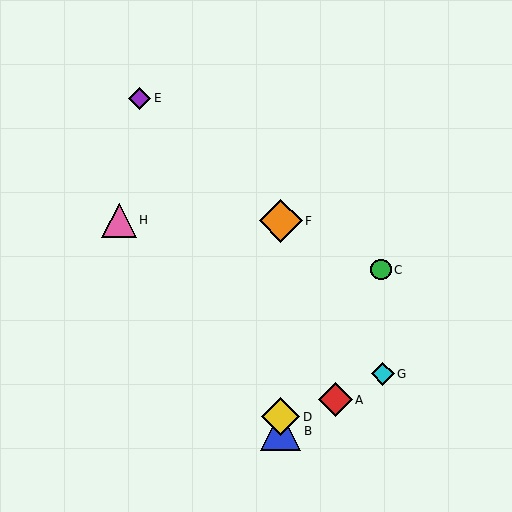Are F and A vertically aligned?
No, F is at x≈281 and A is at x≈335.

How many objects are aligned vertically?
3 objects (B, D, F) are aligned vertically.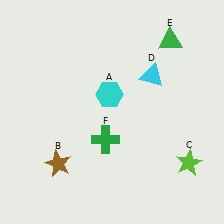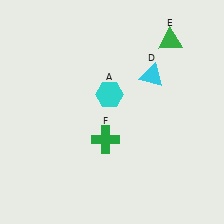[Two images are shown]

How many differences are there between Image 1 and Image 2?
There are 2 differences between the two images.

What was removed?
The brown star (B), the lime star (C) were removed in Image 2.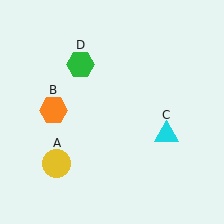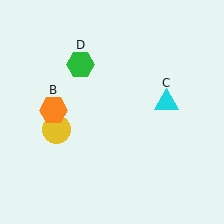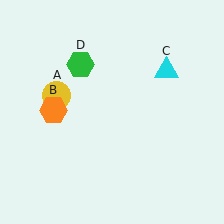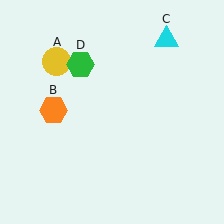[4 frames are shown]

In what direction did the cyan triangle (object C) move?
The cyan triangle (object C) moved up.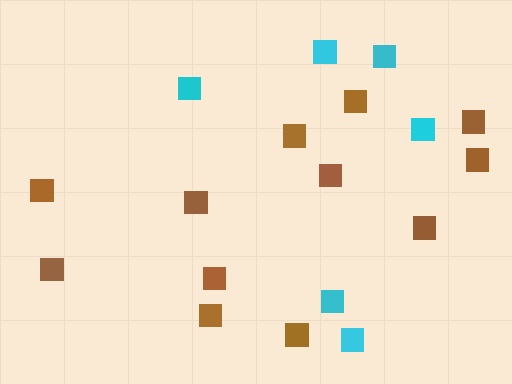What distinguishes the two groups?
There are 2 groups: one group of cyan squares (6) and one group of brown squares (12).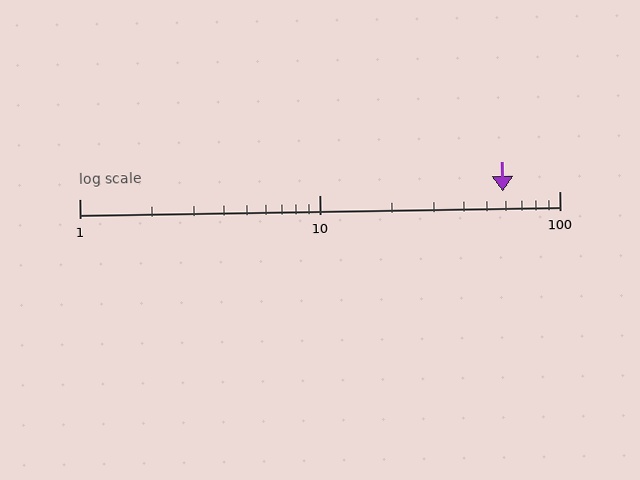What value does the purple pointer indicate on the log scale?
The pointer indicates approximately 58.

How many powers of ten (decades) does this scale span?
The scale spans 2 decades, from 1 to 100.